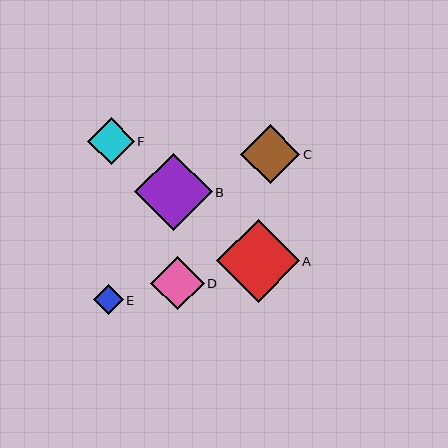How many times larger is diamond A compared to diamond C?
Diamond A is approximately 1.4 times the size of diamond C.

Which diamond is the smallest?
Diamond E is the smallest with a size of approximately 30 pixels.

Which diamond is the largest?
Diamond A is the largest with a size of approximately 83 pixels.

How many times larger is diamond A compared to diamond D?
Diamond A is approximately 1.5 times the size of diamond D.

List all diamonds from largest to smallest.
From largest to smallest: A, B, C, D, F, E.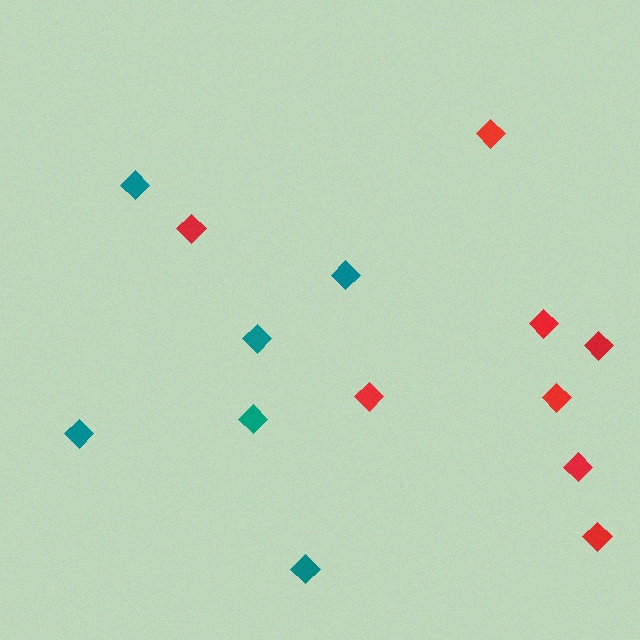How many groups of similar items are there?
There are 2 groups: one group of red diamonds (8) and one group of teal diamonds (6).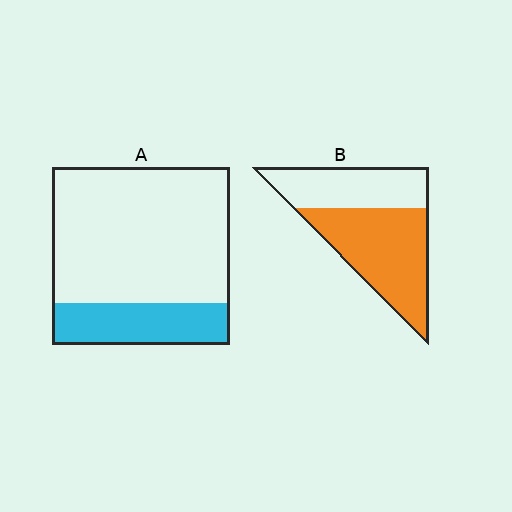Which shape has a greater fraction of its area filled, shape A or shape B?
Shape B.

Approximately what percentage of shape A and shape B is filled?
A is approximately 25% and B is approximately 60%.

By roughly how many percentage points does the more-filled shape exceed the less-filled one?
By roughly 35 percentage points (B over A).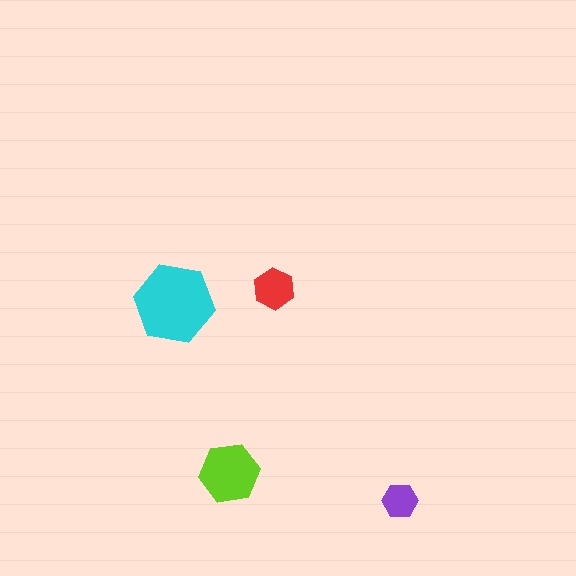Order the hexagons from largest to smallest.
the cyan one, the lime one, the red one, the purple one.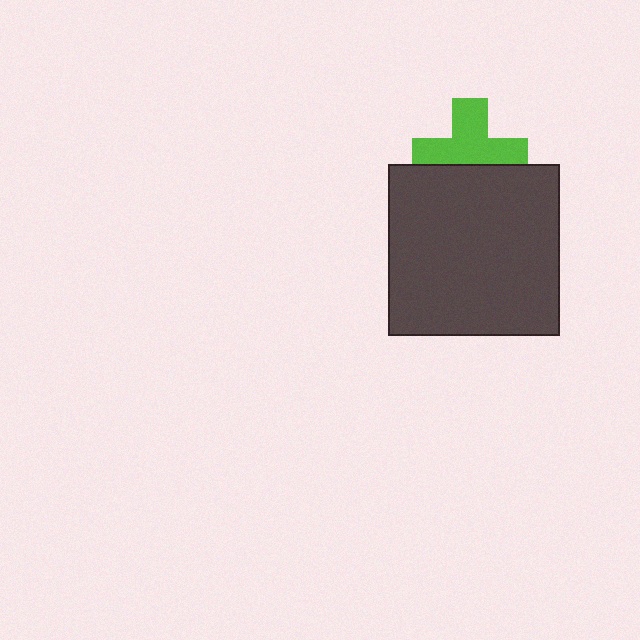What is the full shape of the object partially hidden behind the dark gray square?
The partially hidden object is a lime cross.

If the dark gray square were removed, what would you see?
You would see the complete lime cross.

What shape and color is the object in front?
The object in front is a dark gray square.